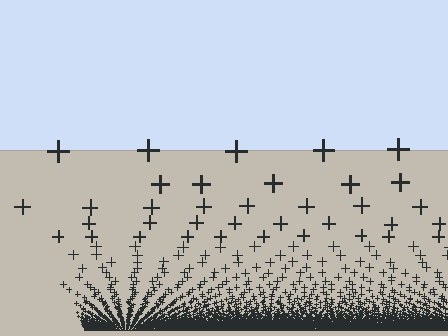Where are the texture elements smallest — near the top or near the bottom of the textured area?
Near the bottom.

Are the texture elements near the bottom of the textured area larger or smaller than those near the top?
Smaller. The gradient is inverted — elements near the bottom are smaller and denser.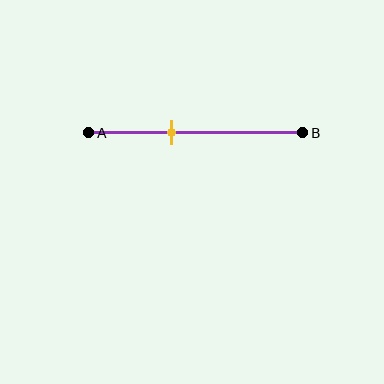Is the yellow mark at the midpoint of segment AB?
No, the mark is at about 40% from A, not at the 50% midpoint.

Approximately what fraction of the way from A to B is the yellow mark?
The yellow mark is approximately 40% of the way from A to B.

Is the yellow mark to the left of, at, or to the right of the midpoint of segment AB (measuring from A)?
The yellow mark is to the left of the midpoint of segment AB.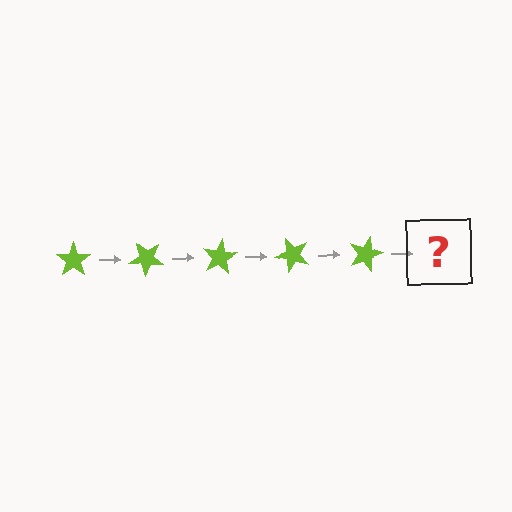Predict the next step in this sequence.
The next step is a lime star rotated 200 degrees.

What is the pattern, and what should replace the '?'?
The pattern is that the star rotates 40 degrees each step. The '?' should be a lime star rotated 200 degrees.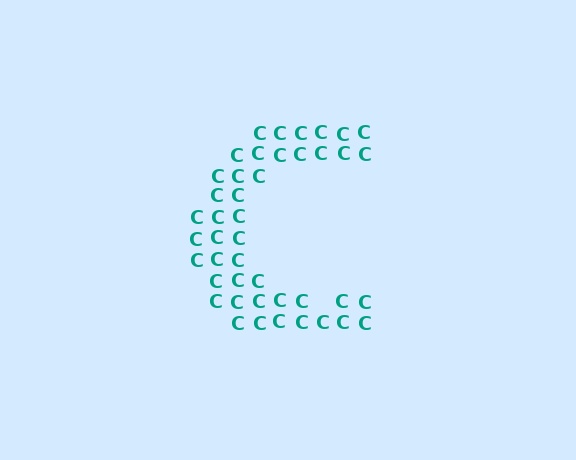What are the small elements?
The small elements are letter C's.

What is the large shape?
The large shape is the letter C.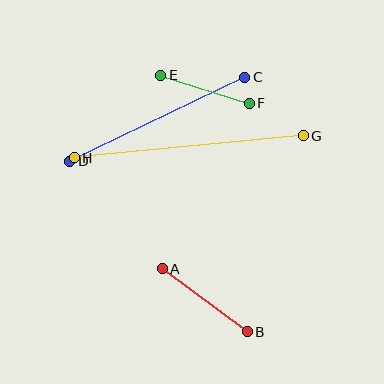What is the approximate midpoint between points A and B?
The midpoint is at approximately (205, 300) pixels.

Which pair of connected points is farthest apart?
Points G and H are farthest apart.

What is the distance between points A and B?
The distance is approximately 106 pixels.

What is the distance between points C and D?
The distance is approximately 194 pixels.